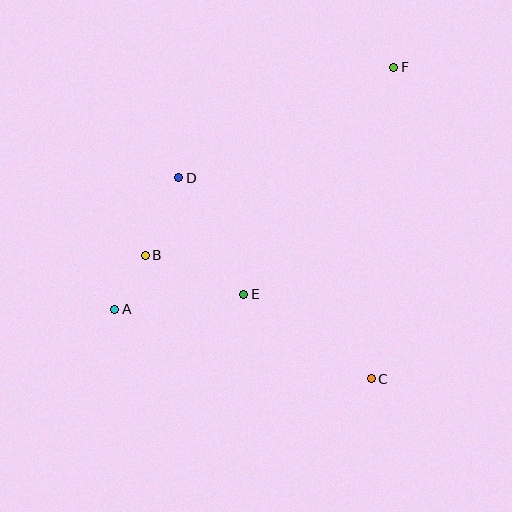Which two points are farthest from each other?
Points A and F are farthest from each other.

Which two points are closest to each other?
Points A and B are closest to each other.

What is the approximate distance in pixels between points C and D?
The distance between C and D is approximately 278 pixels.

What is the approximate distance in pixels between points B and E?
The distance between B and E is approximately 106 pixels.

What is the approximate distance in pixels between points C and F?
The distance between C and F is approximately 313 pixels.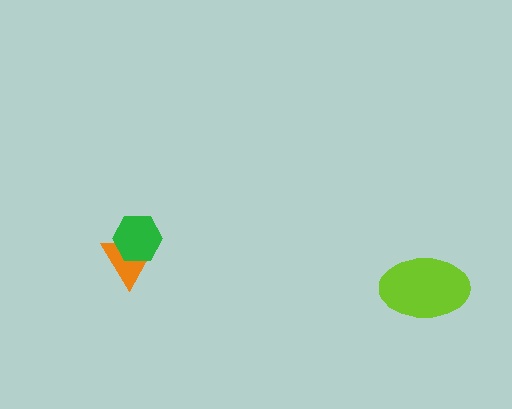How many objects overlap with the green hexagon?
1 object overlaps with the green hexagon.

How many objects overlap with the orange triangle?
1 object overlaps with the orange triangle.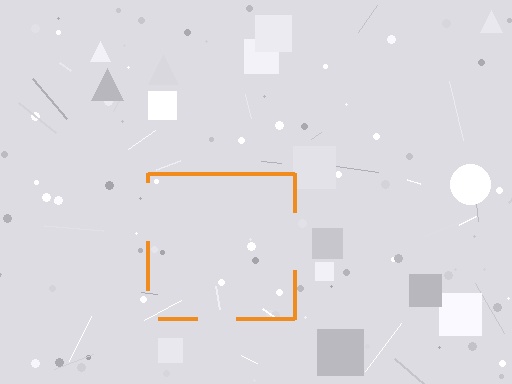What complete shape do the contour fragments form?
The contour fragments form a square.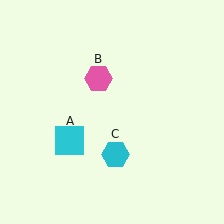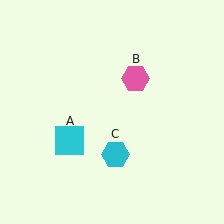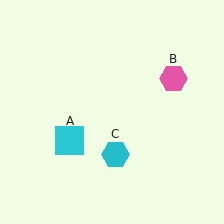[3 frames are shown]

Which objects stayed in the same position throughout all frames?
Cyan square (object A) and cyan hexagon (object C) remained stationary.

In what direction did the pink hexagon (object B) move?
The pink hexagon (object B) moved right.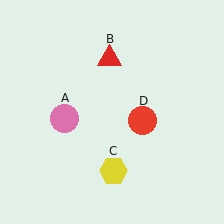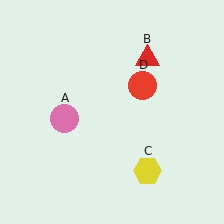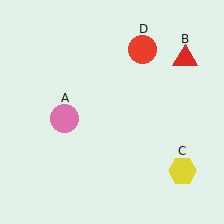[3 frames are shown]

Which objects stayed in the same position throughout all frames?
Pink circle (object A) remained stationary.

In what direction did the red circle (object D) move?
The red circle (object D) moved up.